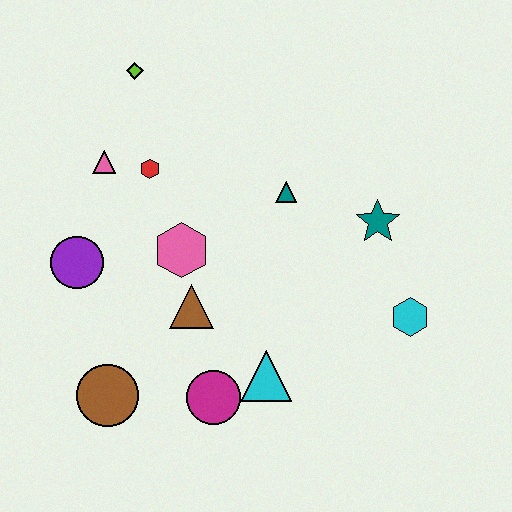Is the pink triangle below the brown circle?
No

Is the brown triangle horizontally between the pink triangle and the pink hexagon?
No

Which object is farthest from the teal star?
The brown circle is farthest from the teal star.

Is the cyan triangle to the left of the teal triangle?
Yes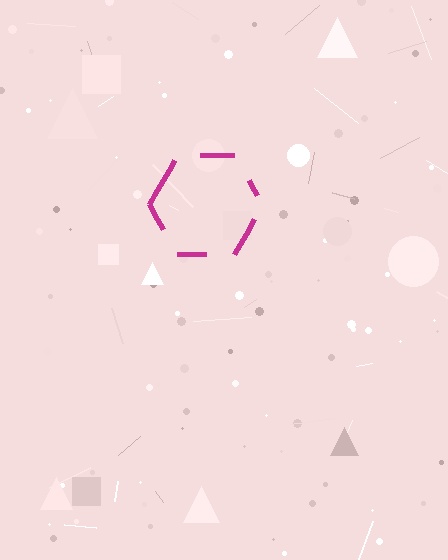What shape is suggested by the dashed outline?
The dashed outline suggests a hexagon.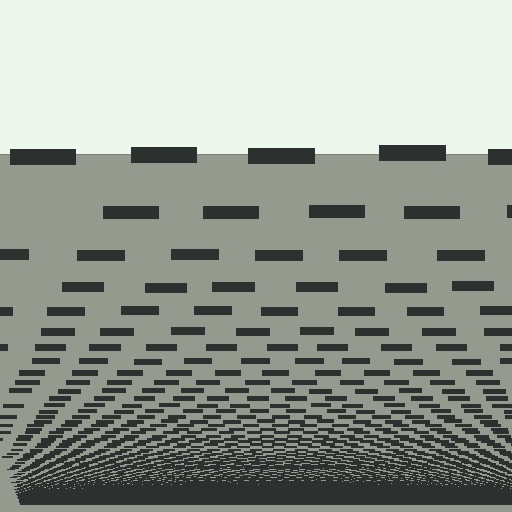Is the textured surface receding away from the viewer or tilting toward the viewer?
The surface appears to tilt toward the viewer. Texture elements get larger and sparser toward the top.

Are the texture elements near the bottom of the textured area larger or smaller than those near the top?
Smaller. The gradient is inverted — elements near the bottom are smaller and denser.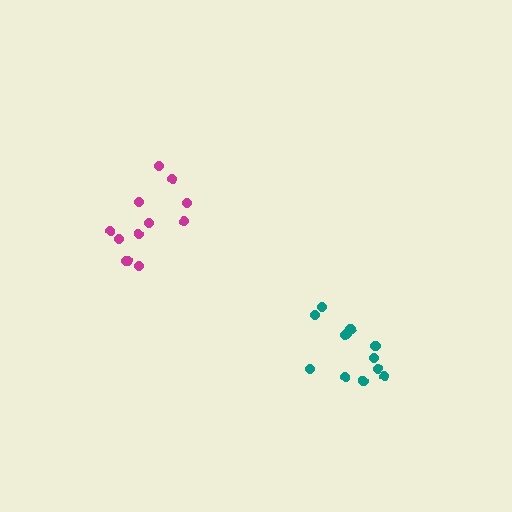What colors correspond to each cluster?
The clusters are colored: magenta, teal.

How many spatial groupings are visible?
There are 2 spatial groupings.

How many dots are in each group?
Group 1: 12 dots, Group 2: 12 dots (24 total).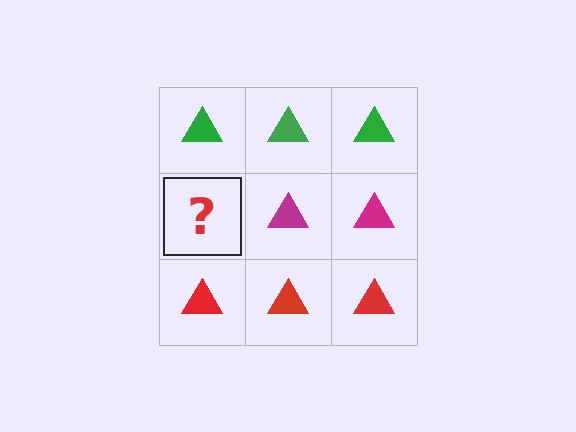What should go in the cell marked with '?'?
The missing cell should contain a magenta triangle.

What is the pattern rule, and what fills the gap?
The rule is that each row has a consistent color. The gap should be filled with a magenta triangle.